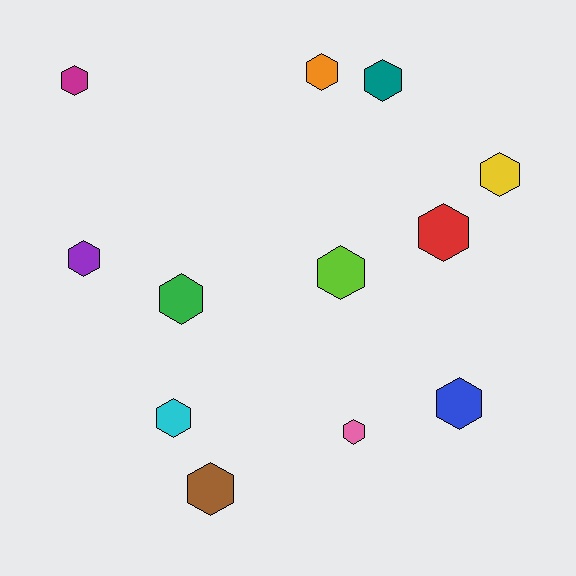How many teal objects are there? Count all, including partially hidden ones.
There is 1 teal object.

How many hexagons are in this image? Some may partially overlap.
There are 12 hexagons.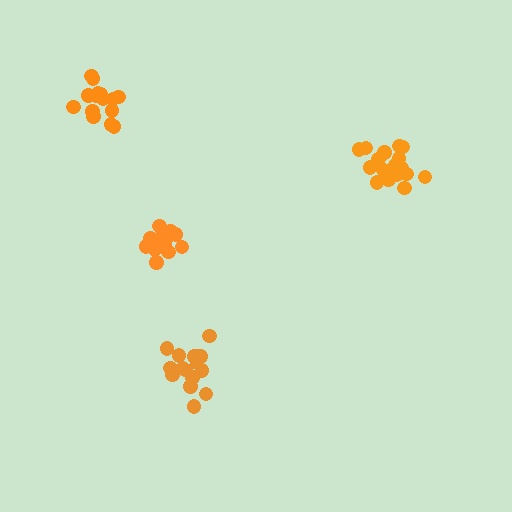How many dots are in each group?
Group 1: 16 dots, Group 2: 16 dots, Group 3: 17 dots, Group 4: 17 dots (66 total).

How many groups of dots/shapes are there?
There are 4 groups.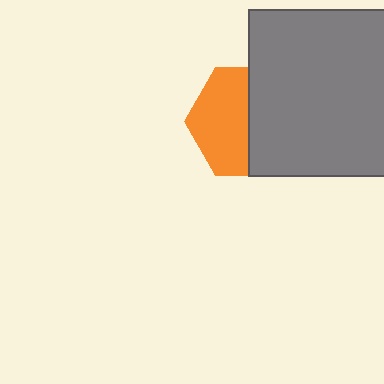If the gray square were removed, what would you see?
You would see the complete orange hexagon.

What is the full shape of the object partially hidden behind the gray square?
The partially hidden object is an orange hexagon.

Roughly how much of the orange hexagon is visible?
About half of it is visible (roughly 51%).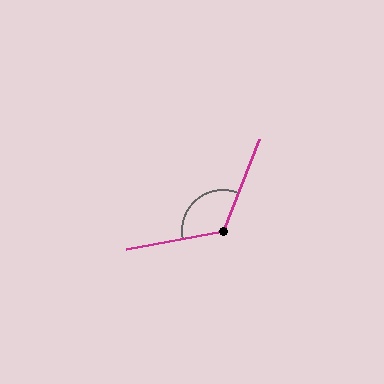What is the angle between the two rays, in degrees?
Approximately 122 degrees.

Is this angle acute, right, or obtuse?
It is obtuse.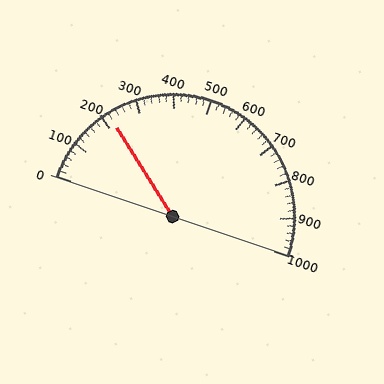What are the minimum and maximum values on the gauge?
The gauge ranges from 0 to 1000.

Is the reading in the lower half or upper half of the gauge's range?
The reading is in the lower half of the range (0 to 1000).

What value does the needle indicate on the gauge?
The needle indicates approximately 220.